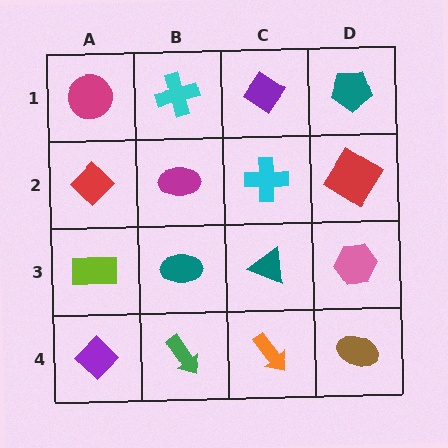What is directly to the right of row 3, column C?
A pink hexagon.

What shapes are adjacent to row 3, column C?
A cyan cross (row 2, column C), an orange arrow (row 4, column C), a teal ellipse (row 3, column B), a pink hexagon (row 3, column D).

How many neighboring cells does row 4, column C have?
3.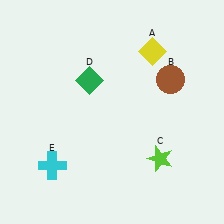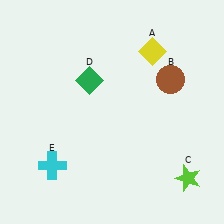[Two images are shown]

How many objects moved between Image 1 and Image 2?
1 object moved between the two images.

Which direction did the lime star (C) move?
The lime star (C) moved right.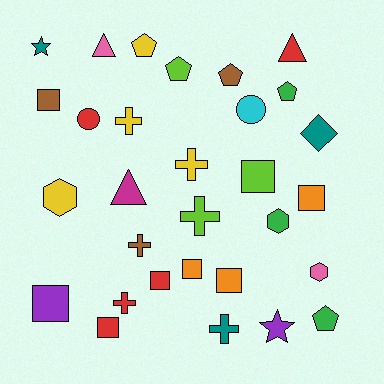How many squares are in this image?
There are 8 squares.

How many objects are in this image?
There are 30 objects.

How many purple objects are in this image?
There are 2 purple objects.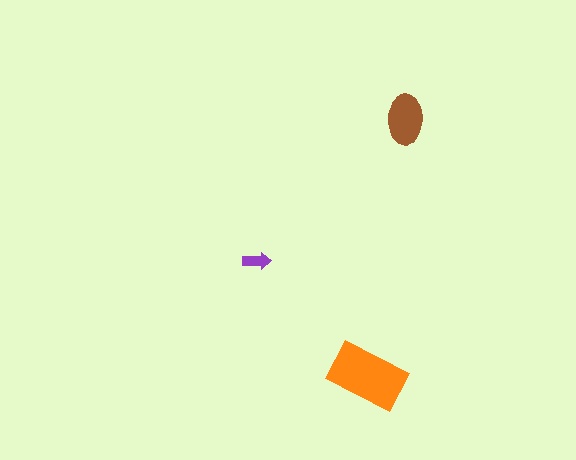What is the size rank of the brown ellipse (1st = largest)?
2nd.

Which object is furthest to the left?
The purple arrow is leftmost.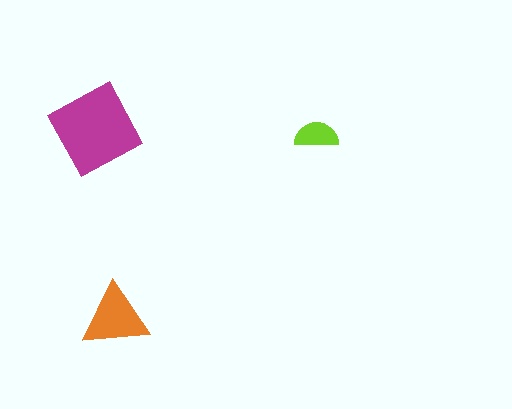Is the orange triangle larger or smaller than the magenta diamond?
Smaller.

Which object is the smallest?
The lime semicircle.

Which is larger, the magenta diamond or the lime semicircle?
The magenta diamond.